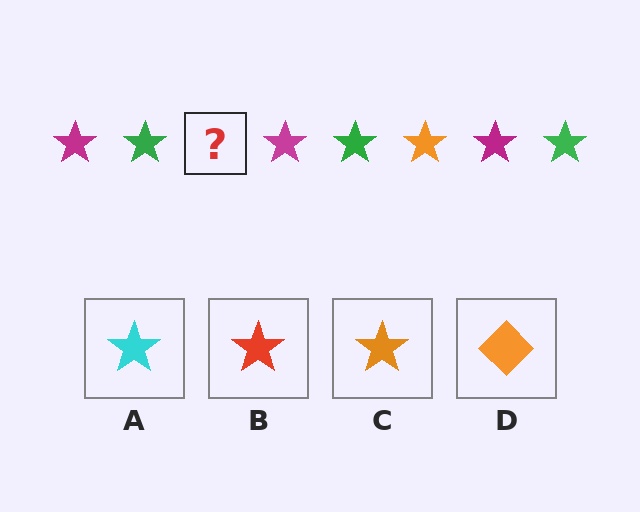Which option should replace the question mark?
Option C.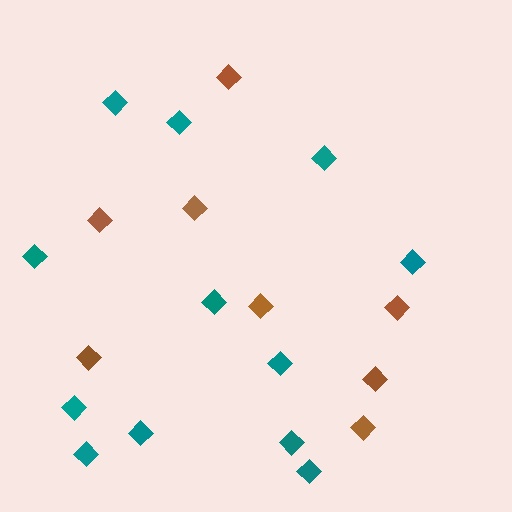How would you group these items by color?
There are 2 groups: one group of brown diamonds (8) and one group of teal diamonds (12).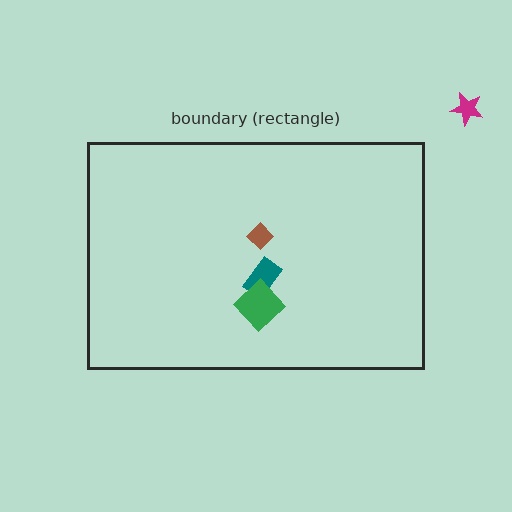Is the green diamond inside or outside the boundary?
Inside.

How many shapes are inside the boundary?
3 inside, 1 outside.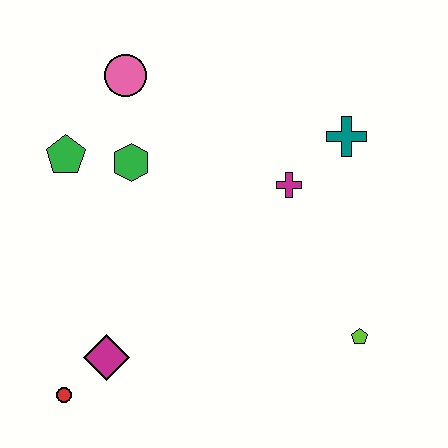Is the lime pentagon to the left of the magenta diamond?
No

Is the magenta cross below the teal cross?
Yes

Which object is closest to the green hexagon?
The green pentagon is closest to the green hexagon.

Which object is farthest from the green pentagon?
The lime pentagon is farthest from the green pentagon.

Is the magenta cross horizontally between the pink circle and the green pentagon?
No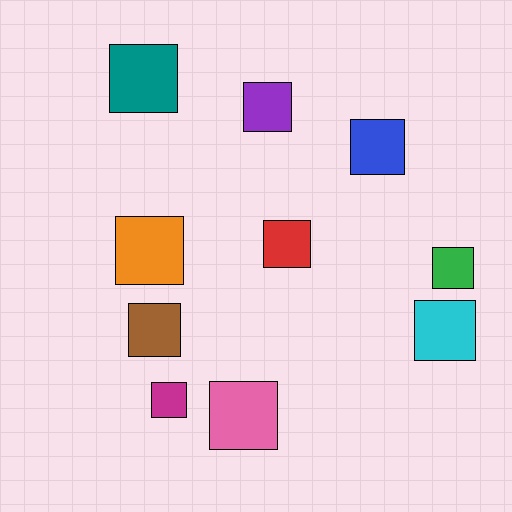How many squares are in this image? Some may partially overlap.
There are 10 squares.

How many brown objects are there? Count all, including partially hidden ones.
There is 1 brown object.